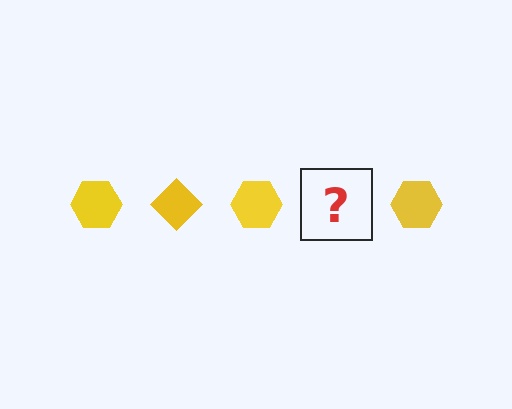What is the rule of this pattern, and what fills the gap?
The rule is that the pattern cycles through hexagon, diamond shapes in yellow. The gap should be filled with a yellow diamond.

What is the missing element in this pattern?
The missing element is a yellow diamond.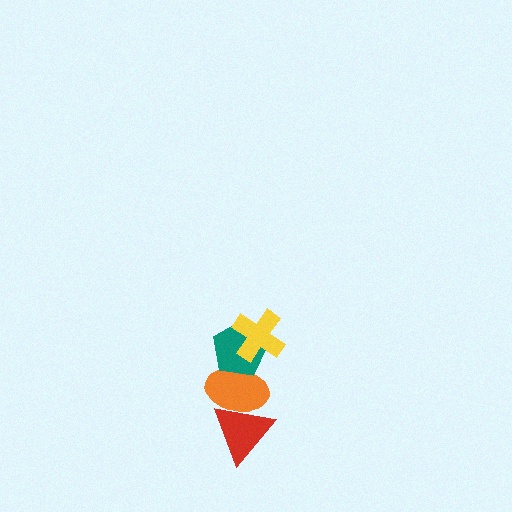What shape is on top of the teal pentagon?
The yellow cross is on top of the teal pentagon.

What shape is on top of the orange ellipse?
The teal pentagon is on top of the orange ellipse.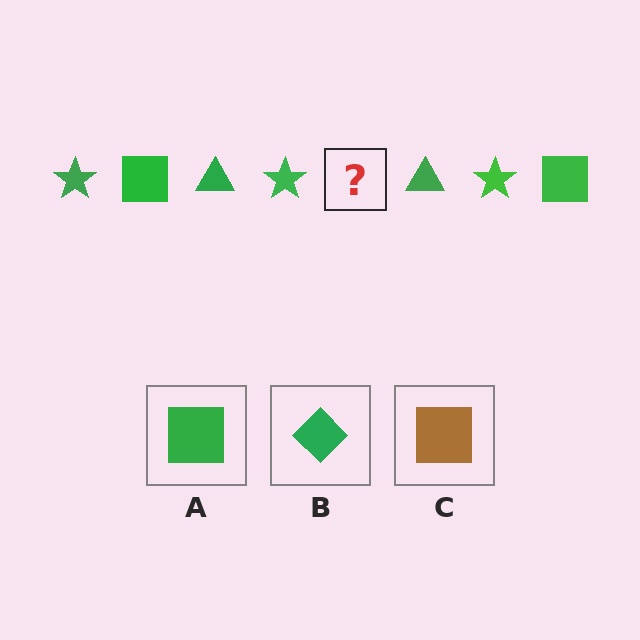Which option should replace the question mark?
Option A.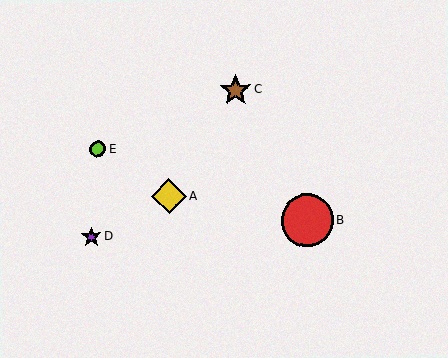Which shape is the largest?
The red circle (labeled B) is the largest.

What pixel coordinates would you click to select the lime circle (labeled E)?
Click at (98, 149) to select the lime circle E.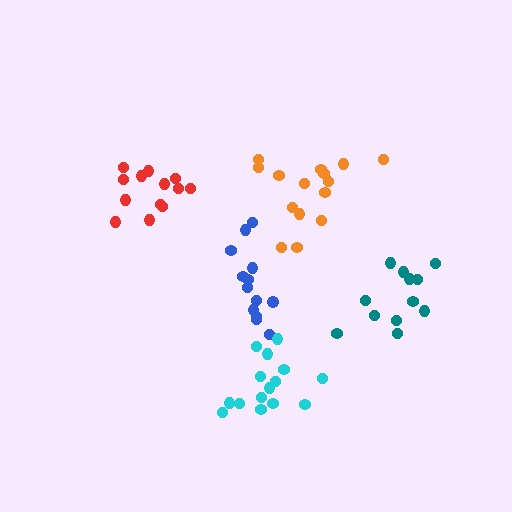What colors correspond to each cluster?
The clusters are colored: red, teal, blue, orange, cyan.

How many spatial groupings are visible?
There are 5 spatial groupings.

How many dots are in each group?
Group 1: 13 dots, Group 2: 12 dots, Group 3: 13 dots, Group 4: 15 dots, Group 5: 15 dots (68 total).